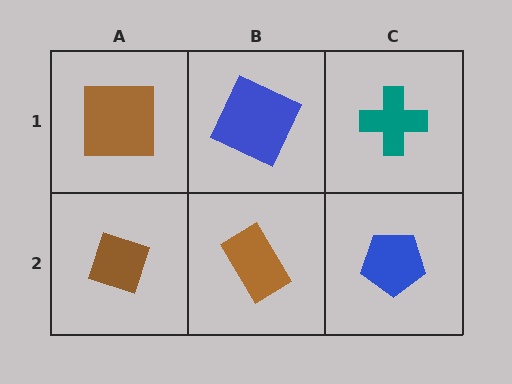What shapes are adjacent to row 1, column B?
A brown rectangle (row 2, column B), a brown square (row 1, column A), a teal cross (row 1, column C).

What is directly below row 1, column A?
A brown diamond.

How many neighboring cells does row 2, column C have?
2.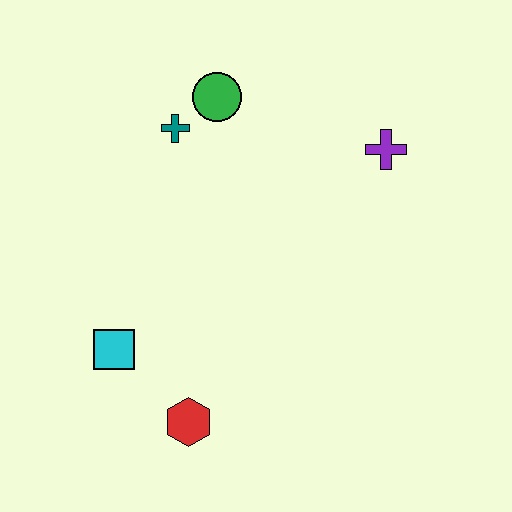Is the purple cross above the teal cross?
No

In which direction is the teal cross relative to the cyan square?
The teal cross is above the cyan square.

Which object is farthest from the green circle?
The red hexagon is farthest from the green circle.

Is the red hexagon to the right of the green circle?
No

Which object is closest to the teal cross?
The green circle is closest to the teal cross.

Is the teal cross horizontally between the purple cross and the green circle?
No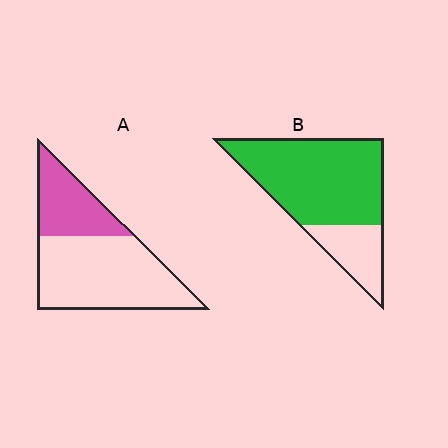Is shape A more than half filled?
No.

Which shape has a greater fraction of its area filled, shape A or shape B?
Shape B.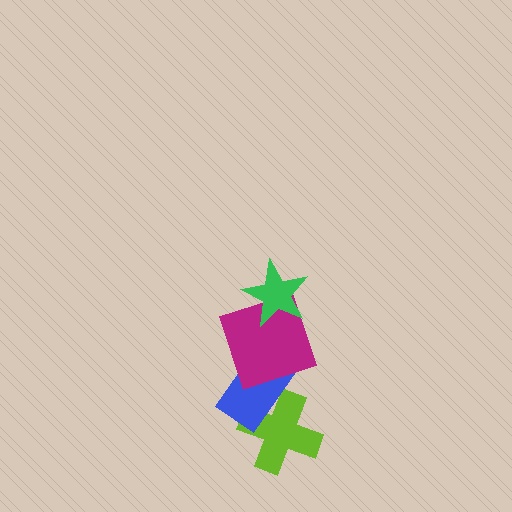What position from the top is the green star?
The green star is 1st from the top.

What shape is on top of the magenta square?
The green star is on top of the magenta square.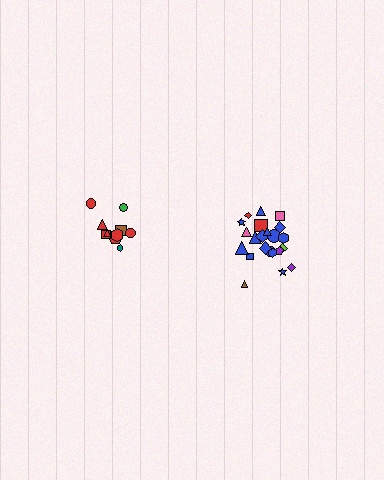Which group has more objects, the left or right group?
The right group.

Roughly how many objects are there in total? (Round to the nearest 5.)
Roughly 30 objects in total.